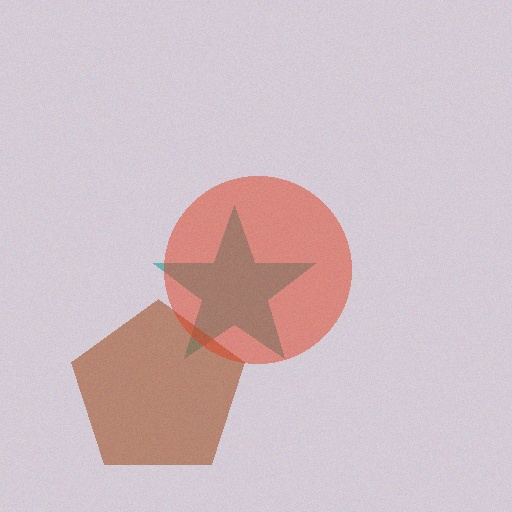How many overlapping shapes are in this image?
There are 3 overlapping shapes in the image.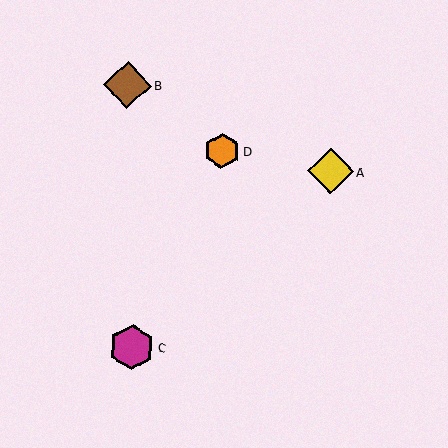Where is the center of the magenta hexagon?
The center of the magenta hexagon is at (132, 347).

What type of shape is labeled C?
Shape C is a magenta hexagon.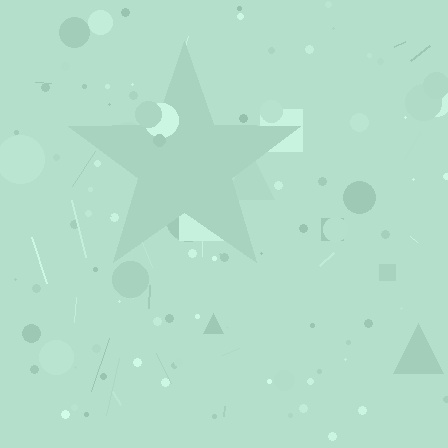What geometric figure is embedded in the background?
A star is embedded in the background.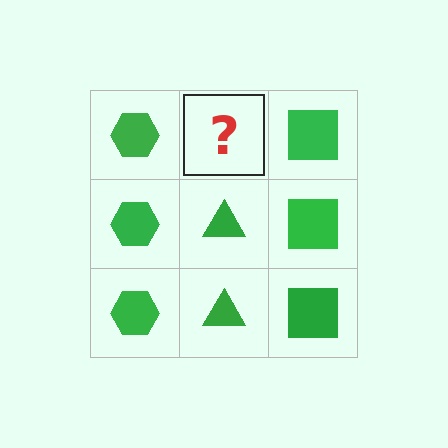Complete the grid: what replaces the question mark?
The question mark should be replaced with a green triangle.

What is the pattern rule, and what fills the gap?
The rule is that each column has a consistent shape. The gap should be filled with a green triangle.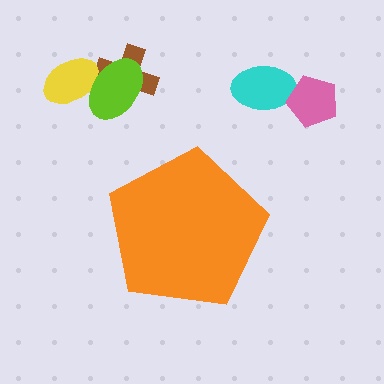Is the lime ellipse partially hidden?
No, the lime ellipse is fully visible.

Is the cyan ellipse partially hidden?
No, the cyan ellipse is fully visible.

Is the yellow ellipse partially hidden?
No, the yellow ellipse is fully visible.